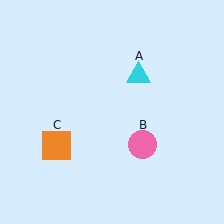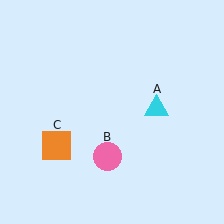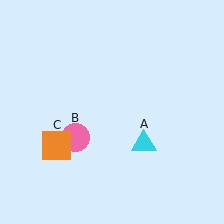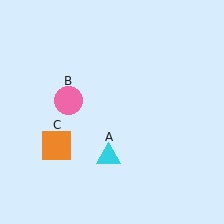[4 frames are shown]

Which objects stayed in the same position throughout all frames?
Orange square (object C) remained stationary.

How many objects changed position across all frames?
2 objects changed position: cyan triangle (object A), pink circle (object B).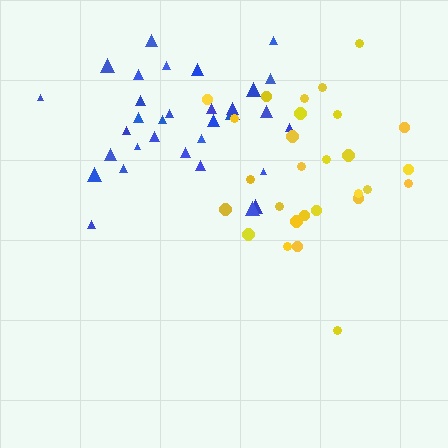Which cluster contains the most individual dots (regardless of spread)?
Blue (32).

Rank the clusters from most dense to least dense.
yellow, blue.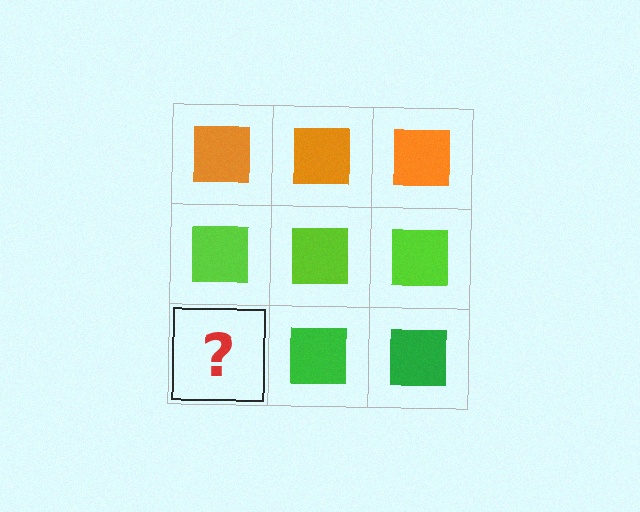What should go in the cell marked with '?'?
The missing cell should contain a green square.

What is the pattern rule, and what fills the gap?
The rule is that each row has a consistent color. The gap should be filled with a green square.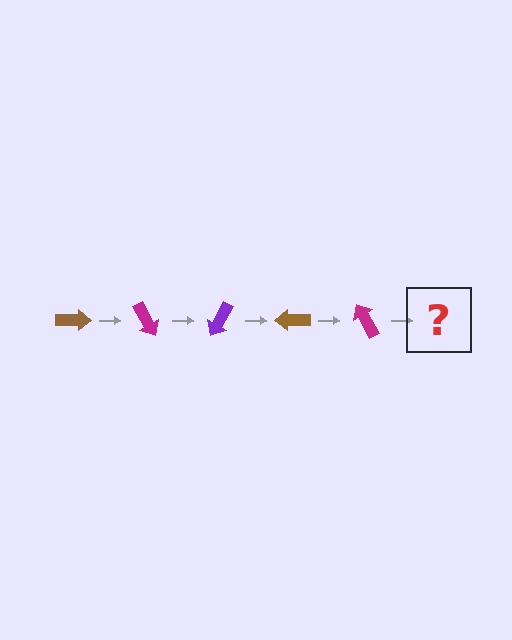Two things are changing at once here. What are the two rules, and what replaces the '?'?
The two rules are that it rotates 60 degrees each step and the color cycles through brown, magenta, and purple. The '?' should be a purple arrow, rotated 300 degrees from the start.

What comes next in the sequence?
The next element should be a purple arrow, rotated 300 degrees from the start.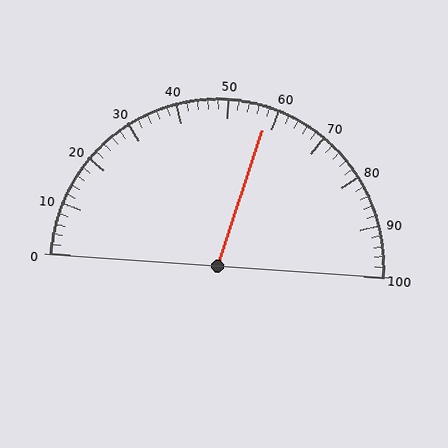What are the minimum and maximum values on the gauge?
The gauge ranges from 0 to 100.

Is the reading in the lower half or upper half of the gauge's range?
The reading is in the upper half of the range (0 to 100).